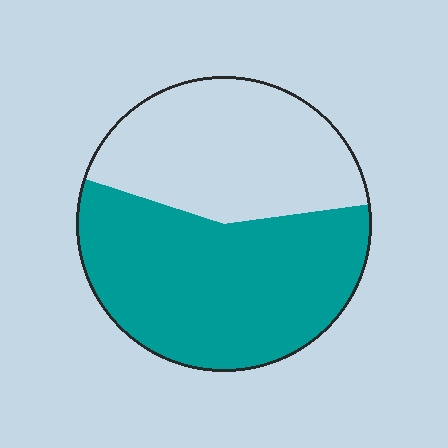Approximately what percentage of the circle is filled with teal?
Approximately 55%.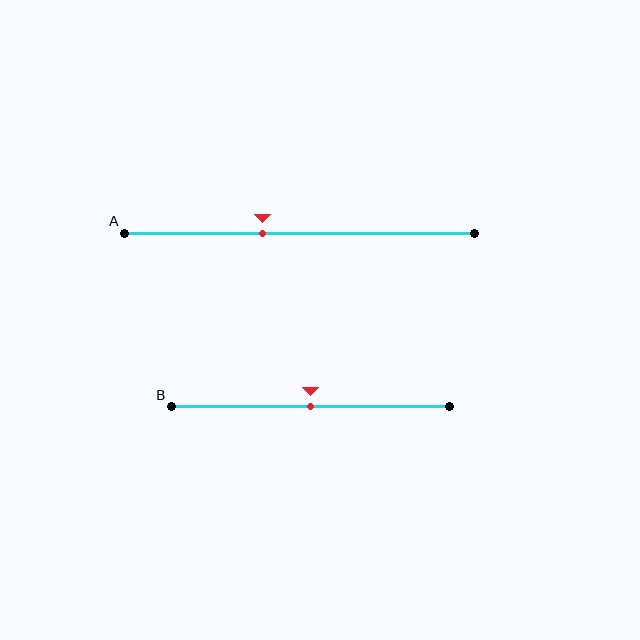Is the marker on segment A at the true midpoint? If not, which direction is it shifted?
No, the marker on segment A is shifted to the left by about 11% of the segment length.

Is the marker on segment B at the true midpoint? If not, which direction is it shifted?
Yes, the marker on segment B is at the true midpoint.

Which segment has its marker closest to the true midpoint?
Segment B has its marker closest to the true midpoint.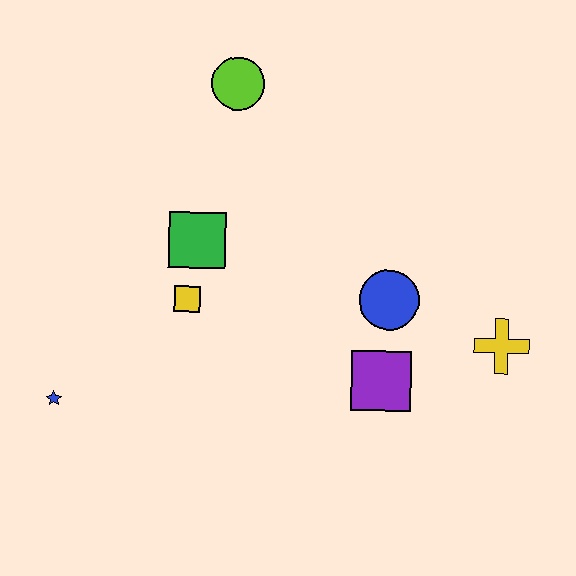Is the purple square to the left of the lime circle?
No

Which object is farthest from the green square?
The yellow cross is farthest from the green square.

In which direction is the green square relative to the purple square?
The green square is to the left of the purple square.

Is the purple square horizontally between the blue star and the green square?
No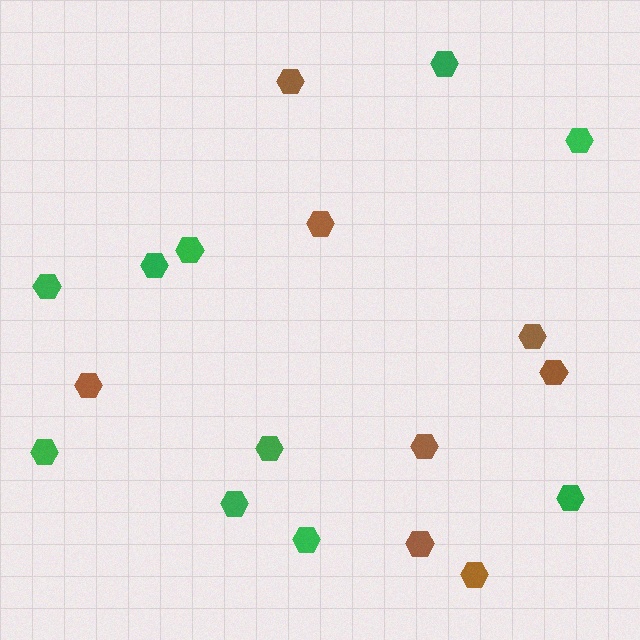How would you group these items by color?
There are 2 groups: one group of green hexagons (10) and one group of brown hexagons (8).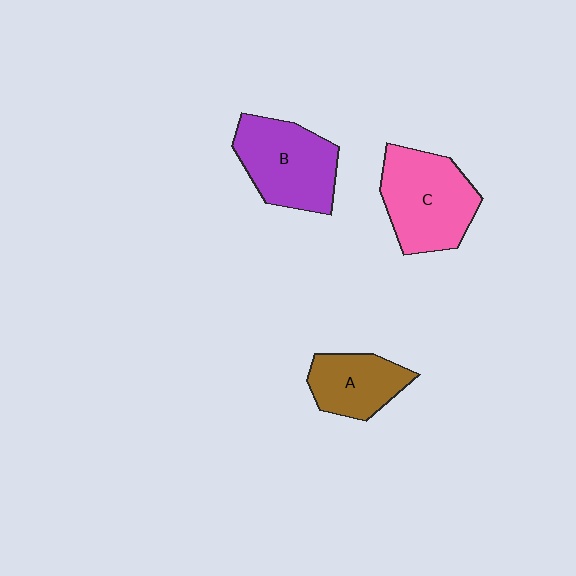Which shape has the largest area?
Shape C (pink).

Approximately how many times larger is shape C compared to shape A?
Approximately 1.6 times.